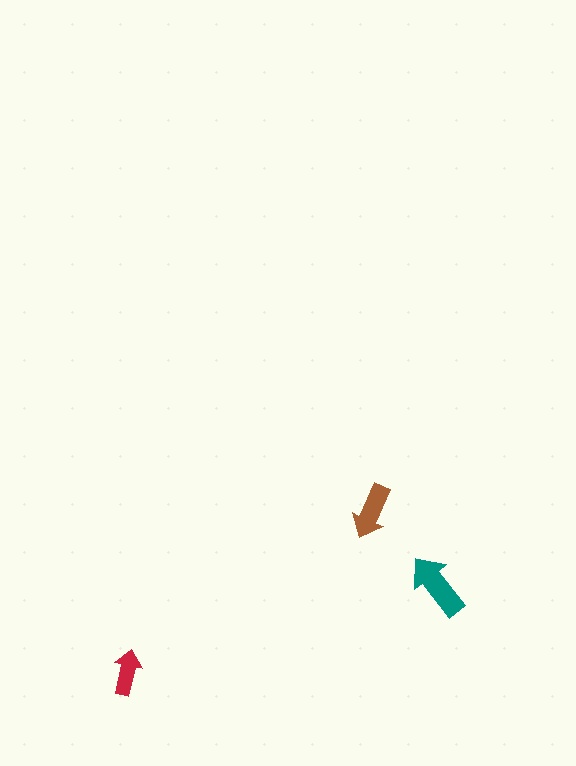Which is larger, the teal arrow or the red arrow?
The teal one.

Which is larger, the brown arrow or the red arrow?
The brown one.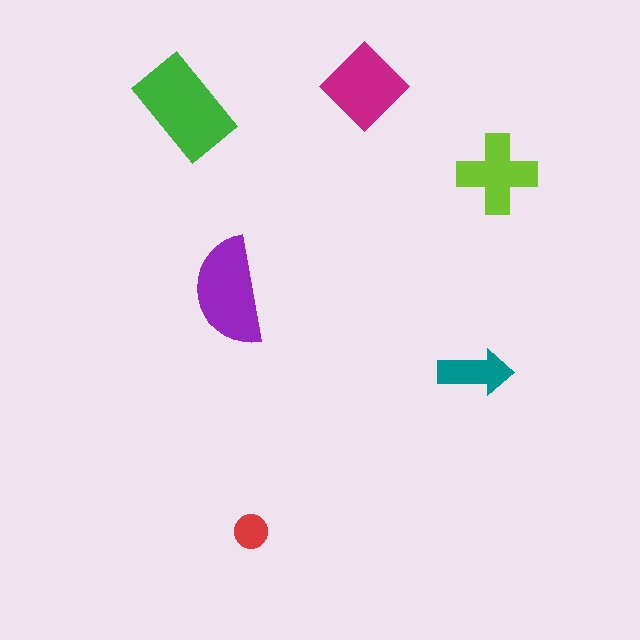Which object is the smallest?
The red circle.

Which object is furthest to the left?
The green rectangle is leftmost.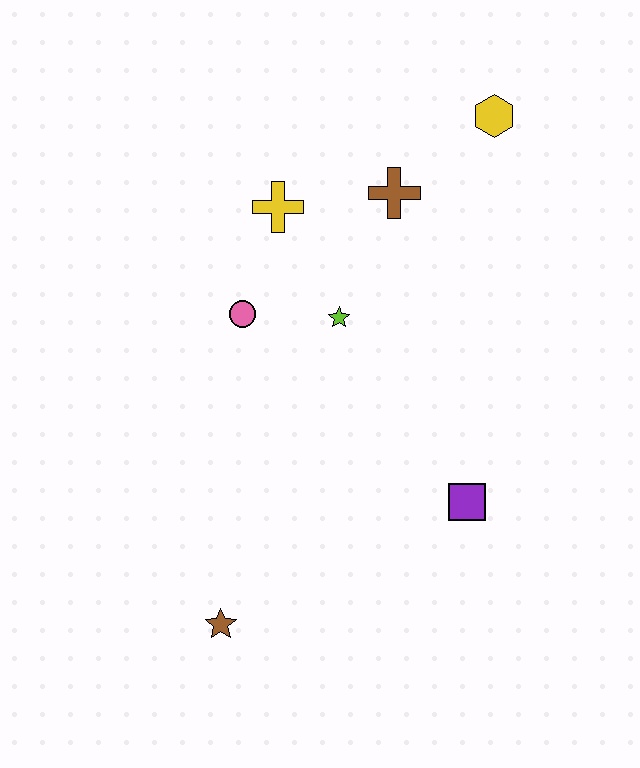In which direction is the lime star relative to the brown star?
The lime star is above the brown star.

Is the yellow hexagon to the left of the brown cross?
No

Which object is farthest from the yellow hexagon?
The brown star is farthest from the yellow hexagon.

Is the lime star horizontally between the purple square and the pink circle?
Yes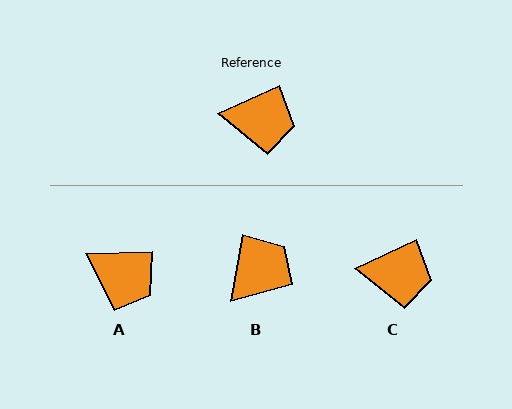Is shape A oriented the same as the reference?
No, it is off by about 24 degrees.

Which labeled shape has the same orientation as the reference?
C.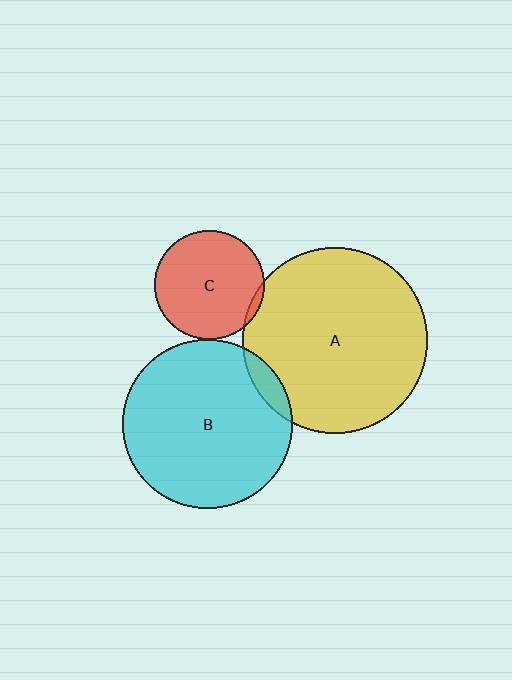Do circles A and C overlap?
Yes.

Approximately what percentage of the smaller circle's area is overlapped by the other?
Approximately 5%.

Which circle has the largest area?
Circle A (yellow).